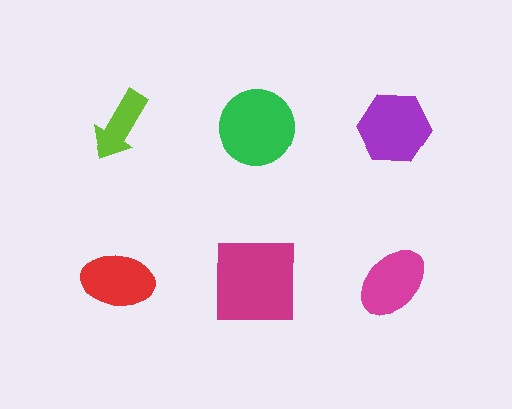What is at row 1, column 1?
A lime arrow.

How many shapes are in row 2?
3 shapes.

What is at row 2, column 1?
A red ellipse.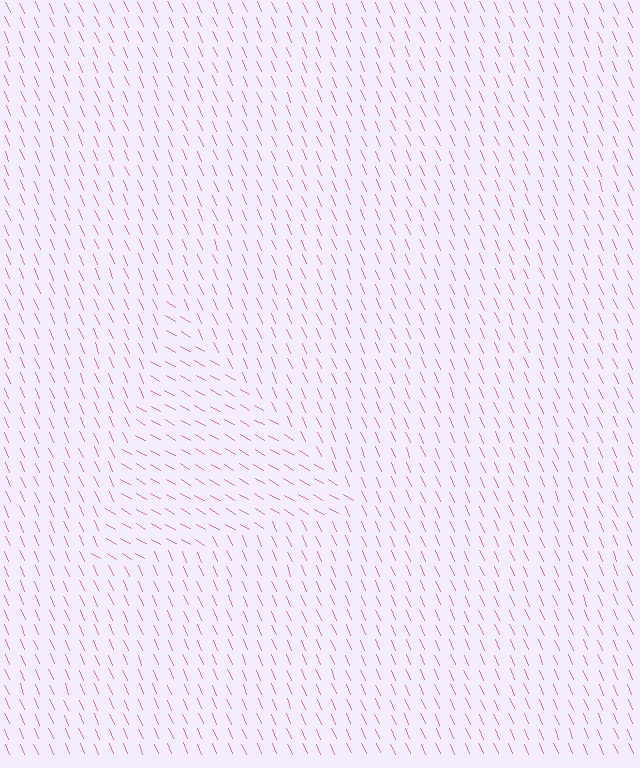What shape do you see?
I see a triangle.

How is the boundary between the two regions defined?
The boundary is defined purely by a change in line orientation (approximately 36 degrees difference). All lines are the same color and thickness.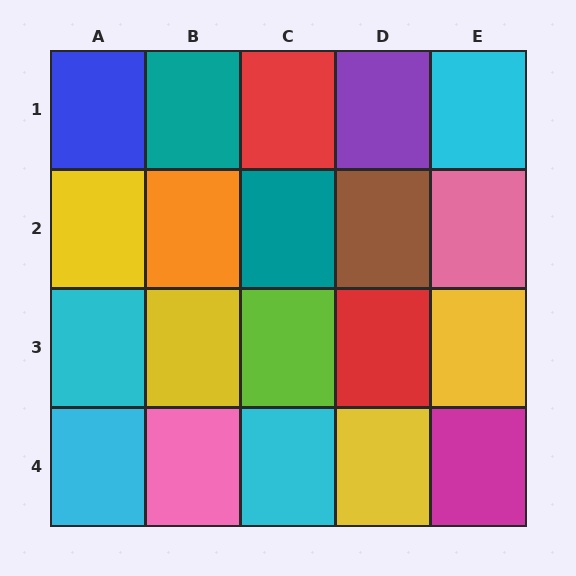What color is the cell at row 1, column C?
Red.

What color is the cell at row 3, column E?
Yellow.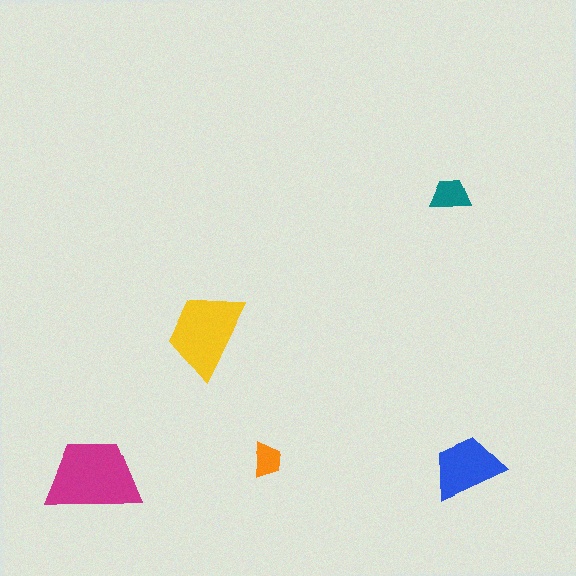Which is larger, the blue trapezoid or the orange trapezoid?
The blue one.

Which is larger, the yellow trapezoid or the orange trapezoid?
The yellow one.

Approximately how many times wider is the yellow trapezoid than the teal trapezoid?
About 2 times wider.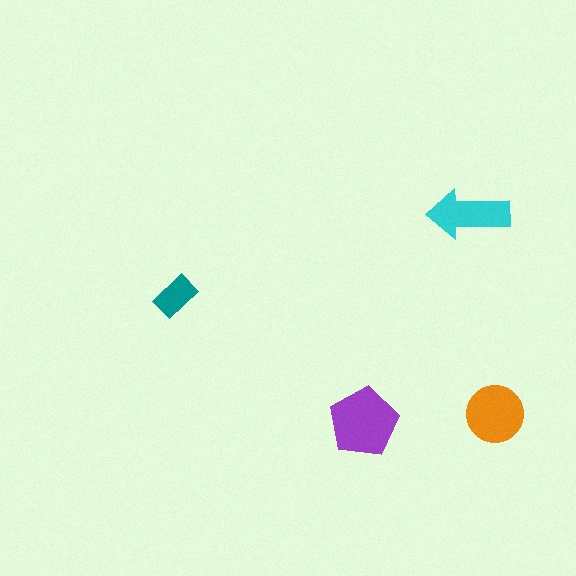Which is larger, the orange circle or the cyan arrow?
The orange circle.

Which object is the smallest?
The teal rectangle.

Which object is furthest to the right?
The orange circle is rightmost.